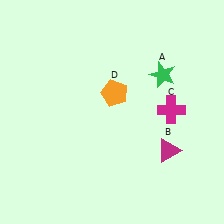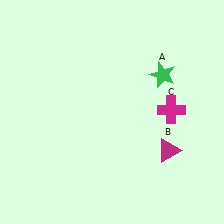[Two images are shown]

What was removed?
The orange pentagon (D) was removed in Image 2.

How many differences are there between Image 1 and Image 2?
There is 1 difference between the two images.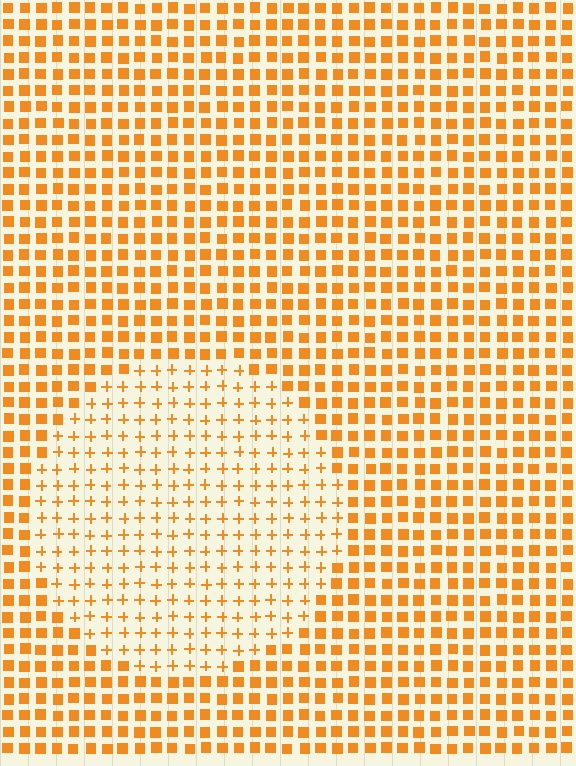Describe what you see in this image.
The image is filled with small orange elements arranged in a uniform grid. A circle-shaped region contains plus signs, while the surrounding area contains squares. The boundary is defined purely by the change in element shape.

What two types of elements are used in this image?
The image uses plus signs inside the circle region and squares outside it.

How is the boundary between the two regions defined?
The boundary is defined by a change in element shape: plus signs inside vs. squares outside. All elements share the same color and spacing.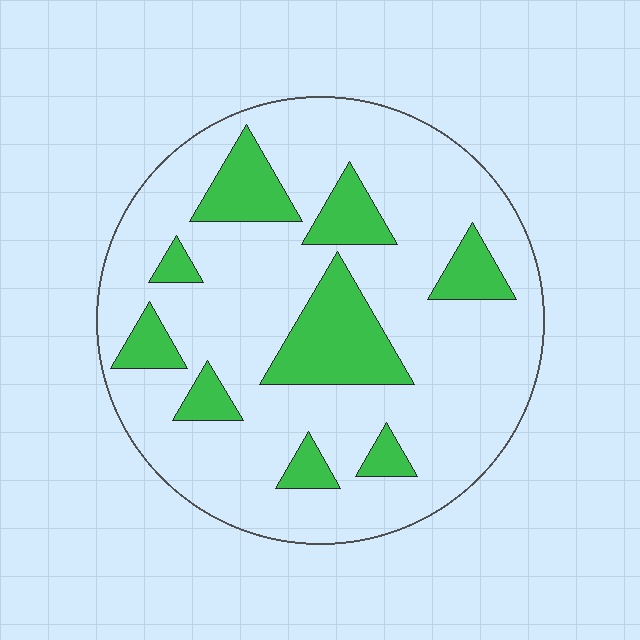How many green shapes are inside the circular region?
9.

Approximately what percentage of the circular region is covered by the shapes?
Approximately 20%.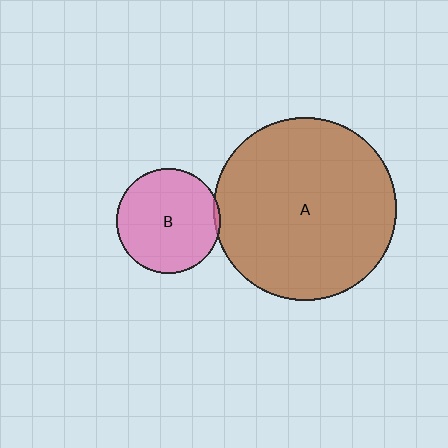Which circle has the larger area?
Circle A (brown).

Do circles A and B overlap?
Yes.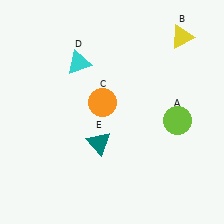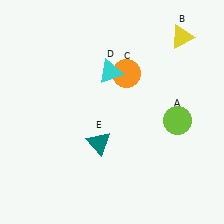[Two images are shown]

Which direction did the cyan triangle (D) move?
The cyan triangle (D) moved right.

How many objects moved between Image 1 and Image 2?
2 objects moved between the two images.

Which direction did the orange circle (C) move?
The orange circle (C) moved up.